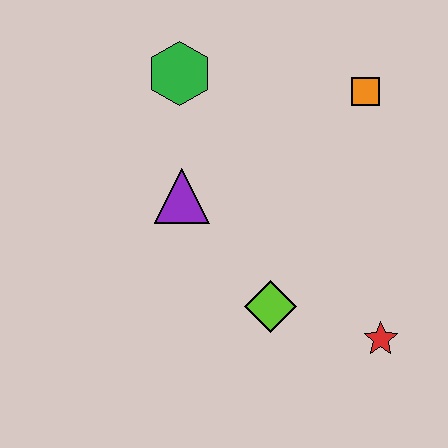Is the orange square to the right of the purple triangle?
Yes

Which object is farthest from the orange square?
The red star is farthest from the orange square.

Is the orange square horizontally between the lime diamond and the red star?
Yes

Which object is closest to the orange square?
The green hexagon is closest to the orange square.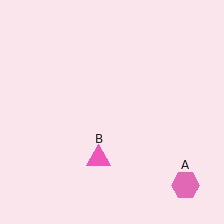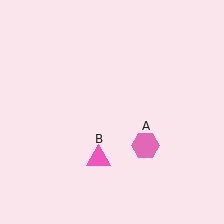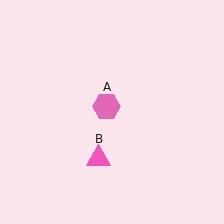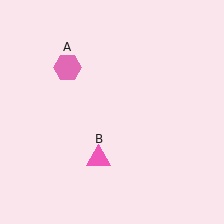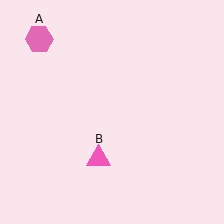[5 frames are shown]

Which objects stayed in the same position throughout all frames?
Pink triangle (object B) remained stationary.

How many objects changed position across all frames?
1 object changed position: pink hexagon (object A).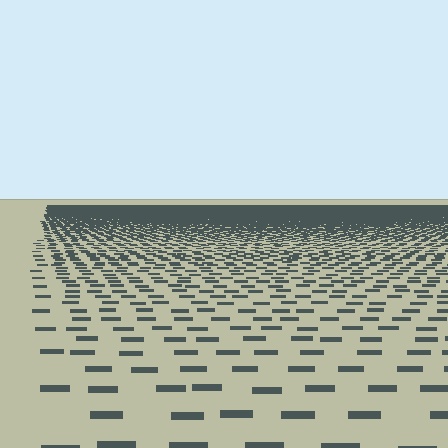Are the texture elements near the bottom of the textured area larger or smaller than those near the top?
Larger. Near the bottom, elements are closer to the viewer and appear at a bigger on-screen size.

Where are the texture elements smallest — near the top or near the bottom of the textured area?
Near the top.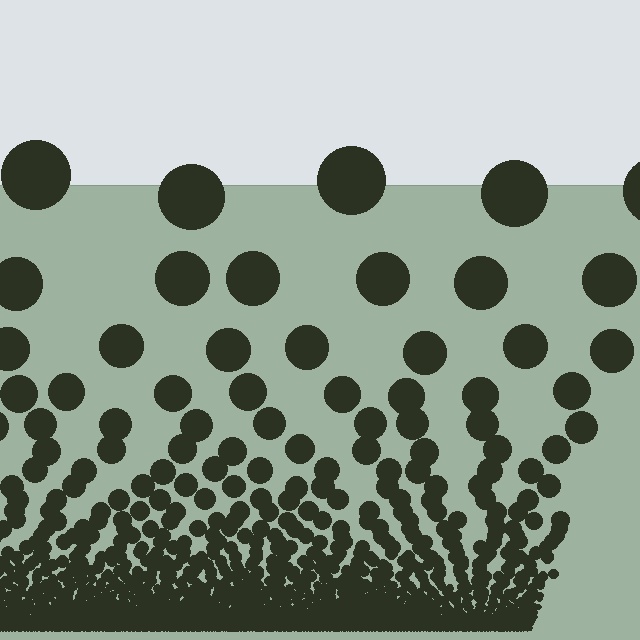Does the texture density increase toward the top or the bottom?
Density increases toward the bottom.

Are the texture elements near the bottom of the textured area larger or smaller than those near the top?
Smaller. The gradient is inverted — elements near the bottom are smaller and denser.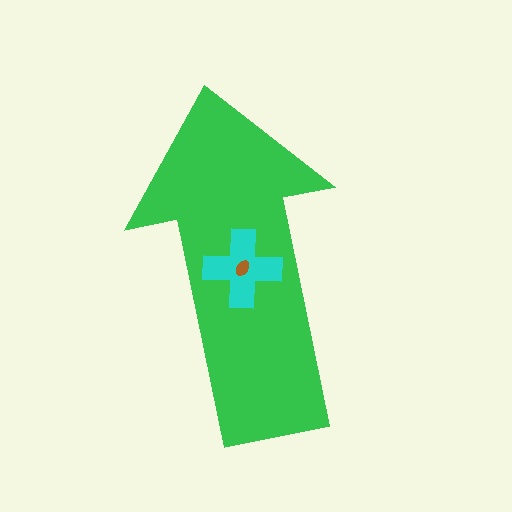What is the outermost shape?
The green arrow.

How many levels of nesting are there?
3.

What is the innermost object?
The brown ellipse.